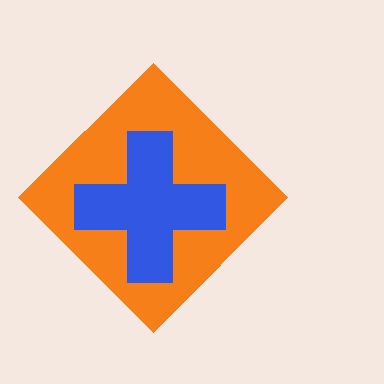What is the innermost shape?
The blue cross.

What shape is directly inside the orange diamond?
The blue cross.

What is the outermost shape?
The orange diamond.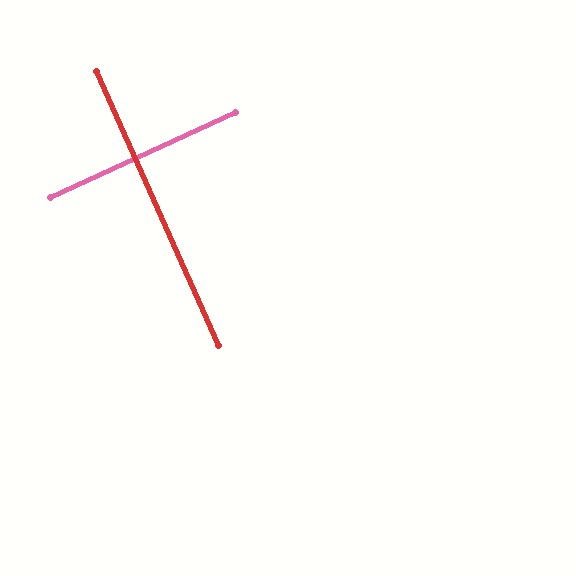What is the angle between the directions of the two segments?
Approximately 89 degrees.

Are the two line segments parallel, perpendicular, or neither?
Perpendicular — they meet at approximately 89°.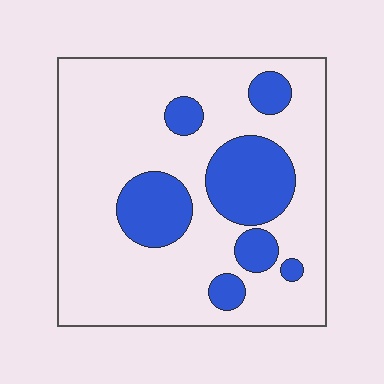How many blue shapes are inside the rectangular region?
7.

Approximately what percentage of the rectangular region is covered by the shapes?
Approximately 25%.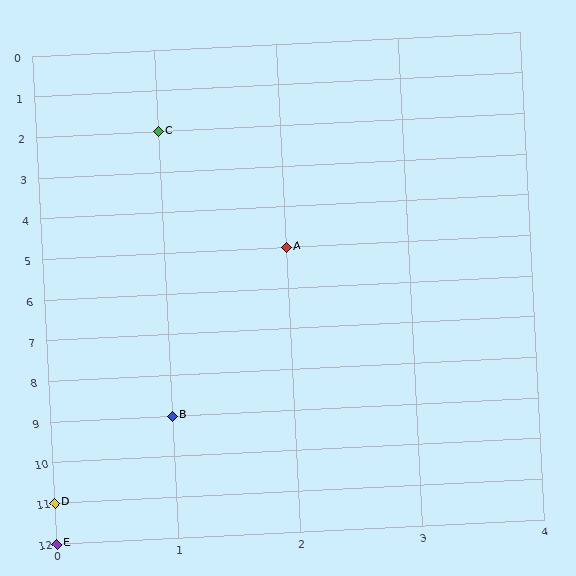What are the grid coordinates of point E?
Point E is at grid coordinates (0, 12).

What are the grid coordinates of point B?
Point B is at grid coordinates (1, 9).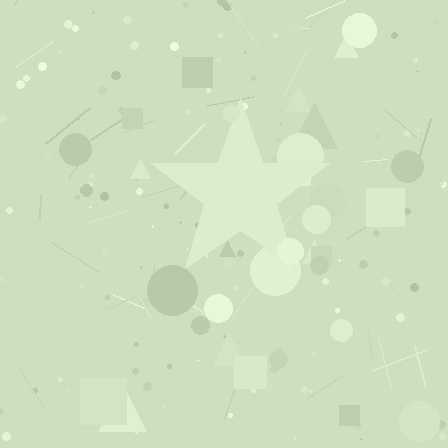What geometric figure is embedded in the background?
A star is embedded in the background.